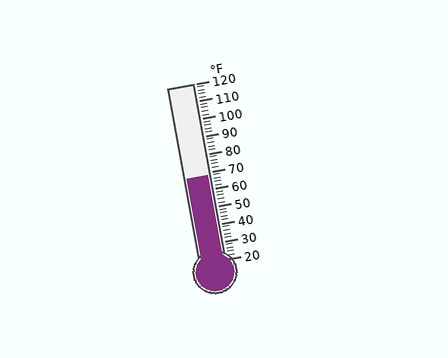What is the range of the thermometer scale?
The thermometer scale ranges from 20°F to 120°F.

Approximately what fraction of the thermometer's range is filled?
The thermometer is filled to approximately 50% of its range.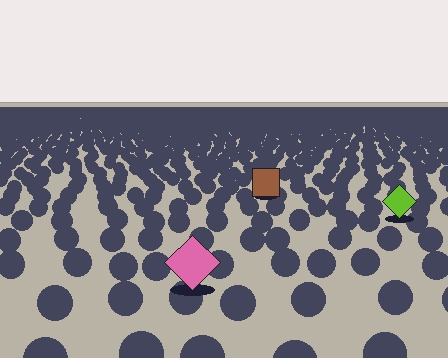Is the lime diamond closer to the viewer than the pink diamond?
No. The pink diamond is closer — you can tell from the texture gradient: the ground texture is coarser near it.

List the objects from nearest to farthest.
From nearest to farthest: the pink diamond, the lime diamond, the brown square.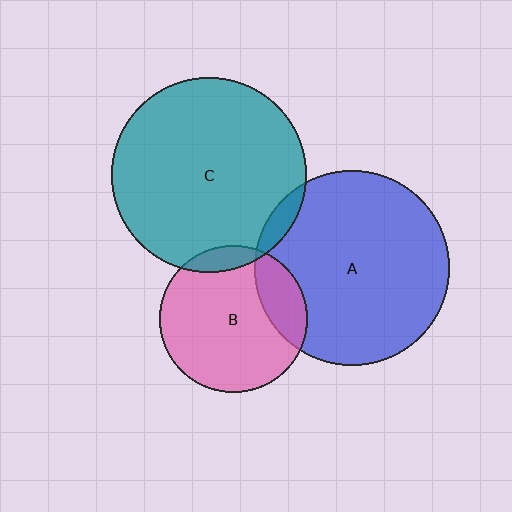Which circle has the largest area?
Circle C (teal).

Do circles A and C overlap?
Yes.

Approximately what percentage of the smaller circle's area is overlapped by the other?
Approximately 5%.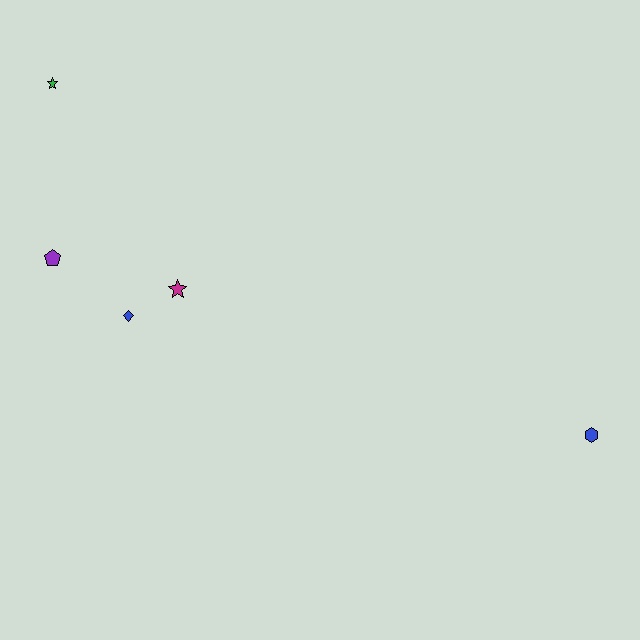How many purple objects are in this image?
There is 1 purple object.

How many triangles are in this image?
There are no triangles.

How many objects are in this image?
There are 5 objects.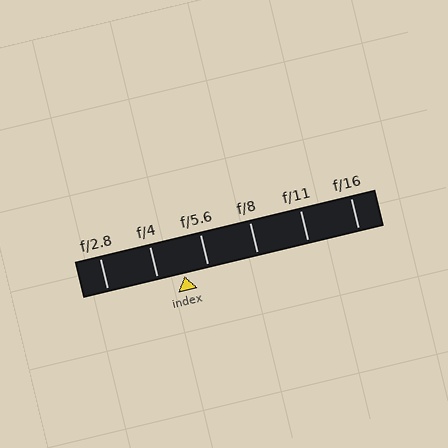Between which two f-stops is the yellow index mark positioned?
The index mark is between f/4 and f/5.6.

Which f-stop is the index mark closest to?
The index mark is closest to f/5.6.